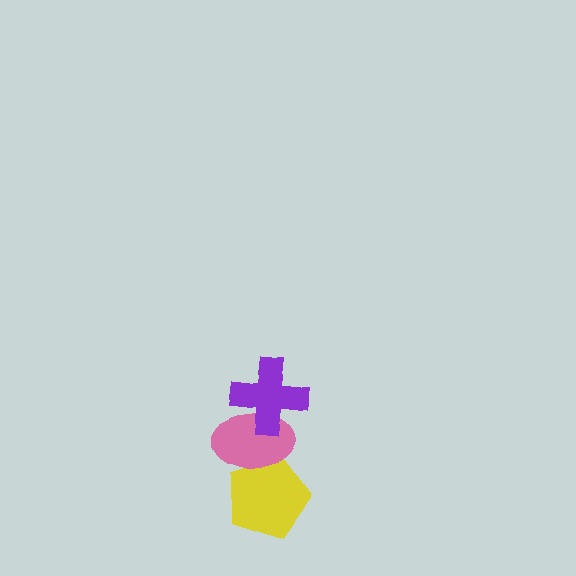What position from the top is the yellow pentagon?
The yellow pentagon is 3rd from the top.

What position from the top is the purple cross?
The purple cross is 1st from the top.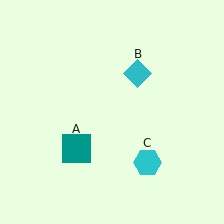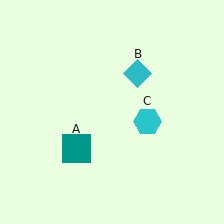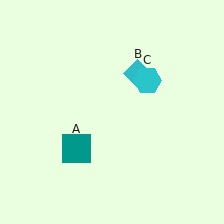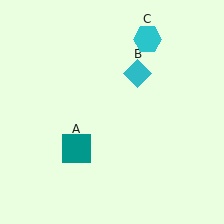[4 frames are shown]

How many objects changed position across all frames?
1 object changed position: cyan hexagon (object C).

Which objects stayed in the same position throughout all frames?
Teal square (object A) and cyan diamond (object B) remained stationary.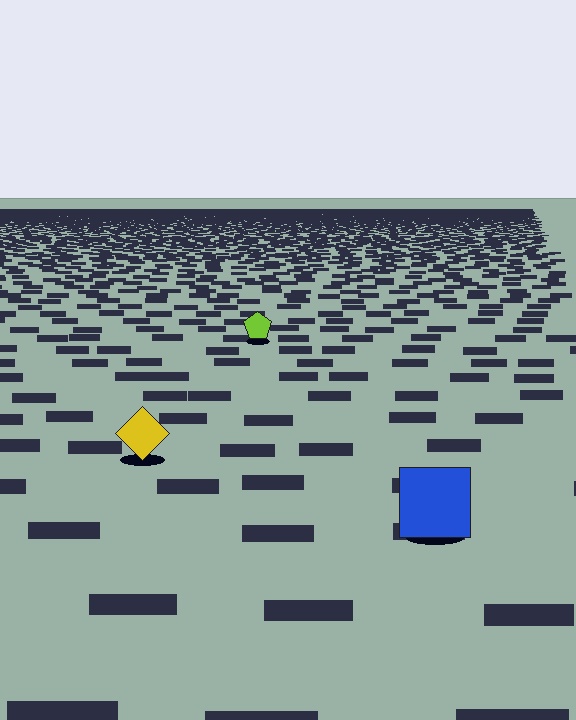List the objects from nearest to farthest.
From nearest to farthest: the blue square, the yellow diamond, the lime pentagon.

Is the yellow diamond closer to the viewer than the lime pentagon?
Yes. The yellow diamond is closer — you can tell from the texture gradient: the ground texture is coarser near it.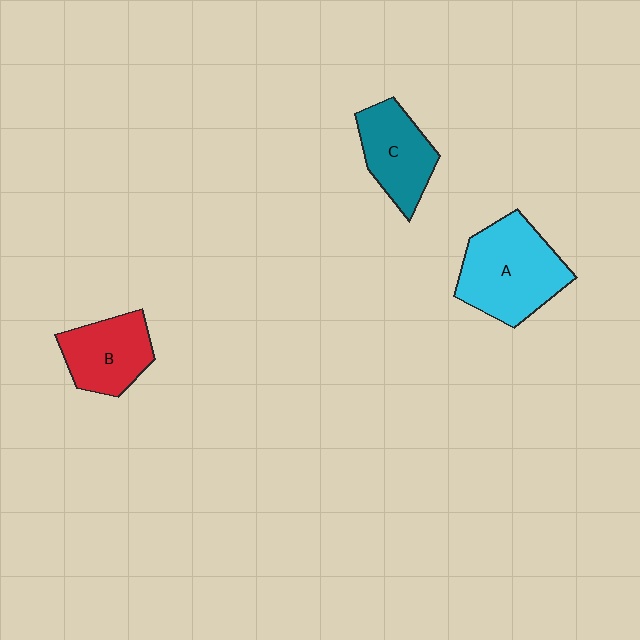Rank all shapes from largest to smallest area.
From largest to smallest: A (cyan), C (teal), B (red).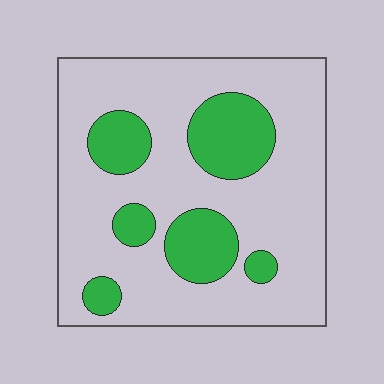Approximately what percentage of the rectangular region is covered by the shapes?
Approximately 25%.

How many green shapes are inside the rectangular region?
6.